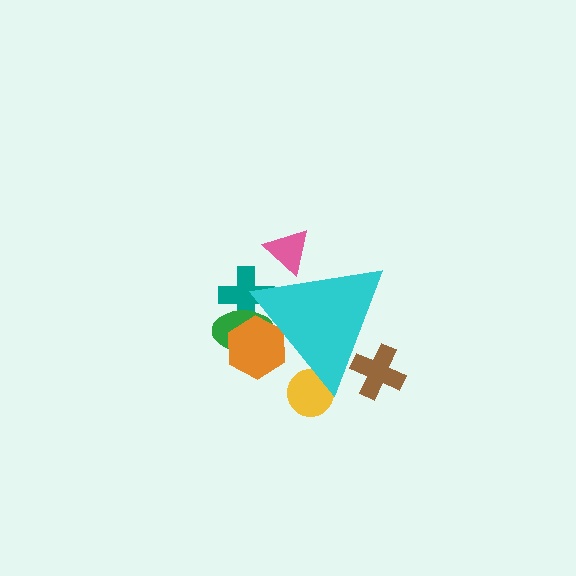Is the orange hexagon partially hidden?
Yes, the orange hexagon is partially hidden behind the cyan triangle.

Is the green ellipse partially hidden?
Yes, the green ellipse is partially hidden behind the cyan triangle.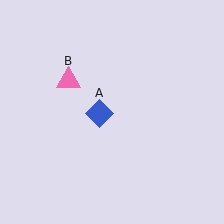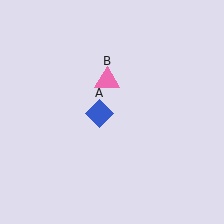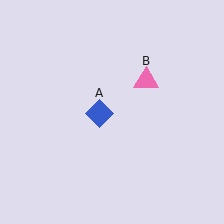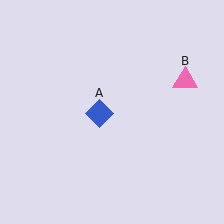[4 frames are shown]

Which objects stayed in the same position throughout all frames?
Blue diamond (object A) remained stationary.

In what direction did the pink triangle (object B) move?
The pink triangle (object B) moved right.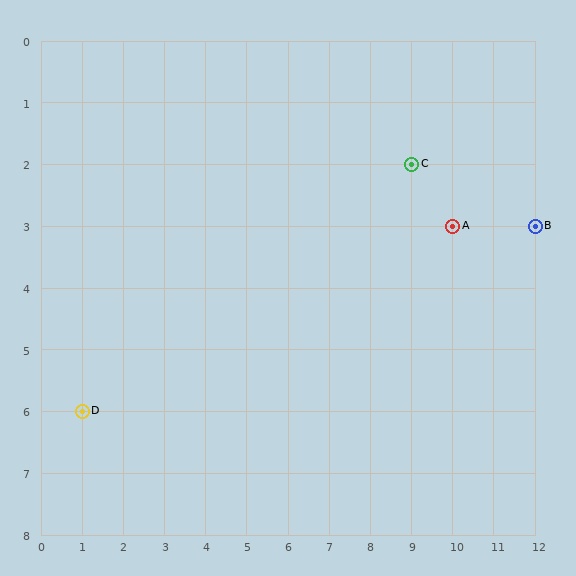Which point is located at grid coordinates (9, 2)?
Point C is at (9, 2).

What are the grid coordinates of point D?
Point D is at grid coordinates (1, 6).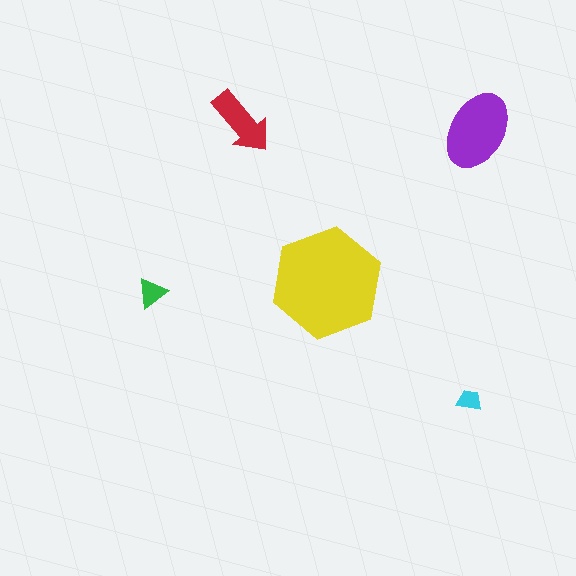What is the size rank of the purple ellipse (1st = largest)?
2nd.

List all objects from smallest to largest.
The cyan trapezoid, the green triangle, the red arrow, the purple ellipse, the yellow hexagon.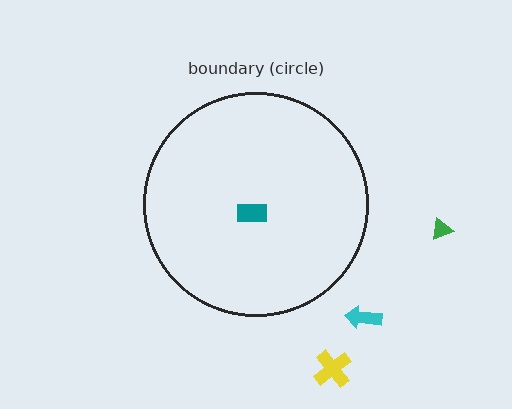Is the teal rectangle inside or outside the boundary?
Inside.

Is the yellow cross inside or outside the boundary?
Outside.